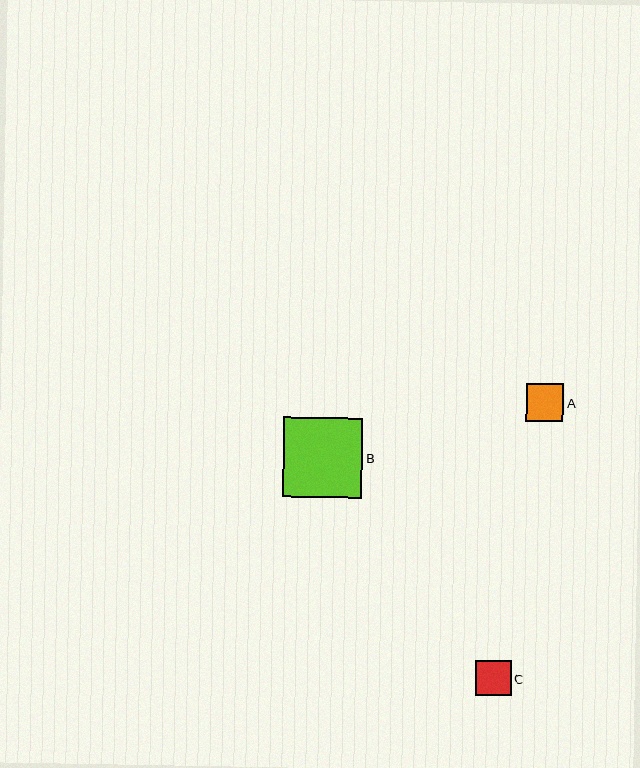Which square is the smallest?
Square C is the smallest with a size of approximately 36 pixels.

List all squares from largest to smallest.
From largest to smallest: B, A, C.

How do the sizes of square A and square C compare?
Square A and square C are approximately the same size.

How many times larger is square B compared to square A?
Square B is approximately 2.1 times the size of square A.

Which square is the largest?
Square B is the largest with a size of approximately 80 pixels.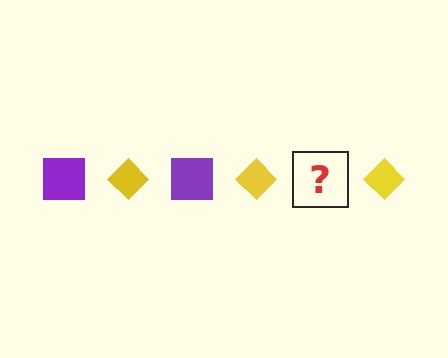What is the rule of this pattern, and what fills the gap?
The rule is that the pattern alternates between purple square and yellow diamond. The gap should be filled with a purple square.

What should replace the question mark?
The question mark should be replaced with a purple square.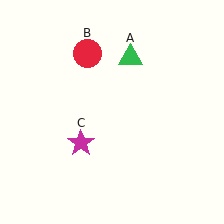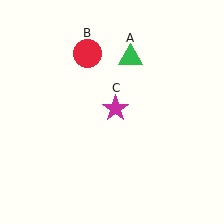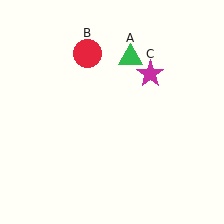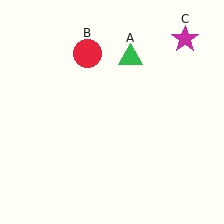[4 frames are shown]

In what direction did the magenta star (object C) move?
The magenta star (object C) moved up and to the right.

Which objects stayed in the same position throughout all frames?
Green triangle (object A) and red circle (object B) remained stationary.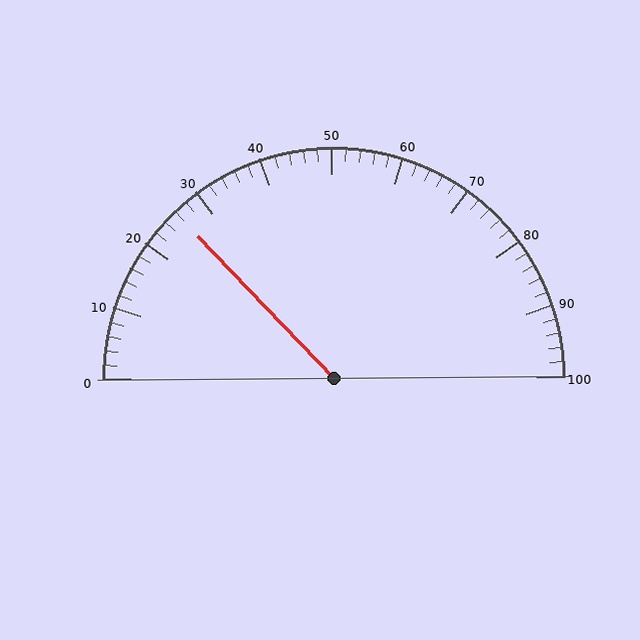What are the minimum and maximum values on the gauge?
The gauge ranges from 0 to 100.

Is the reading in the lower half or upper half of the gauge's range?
The reading is in the lower half of the range (0 to 100).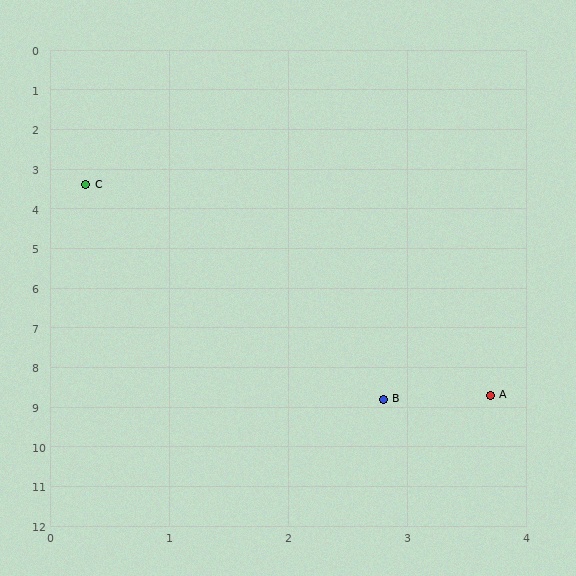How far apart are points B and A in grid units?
Points B and A are about 0.9 grid units apart.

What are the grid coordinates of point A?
Point A is at approximately (3.7, 8.7).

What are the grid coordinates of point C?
Point C is at approximately (0.3, 3.4).